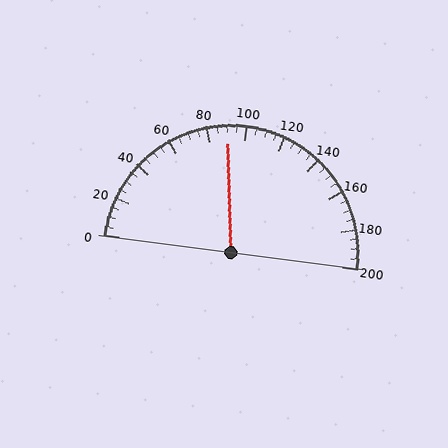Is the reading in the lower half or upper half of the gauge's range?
The reading is in the lower half of the range (0 to 200).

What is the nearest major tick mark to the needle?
The nearest major tick mark is 80.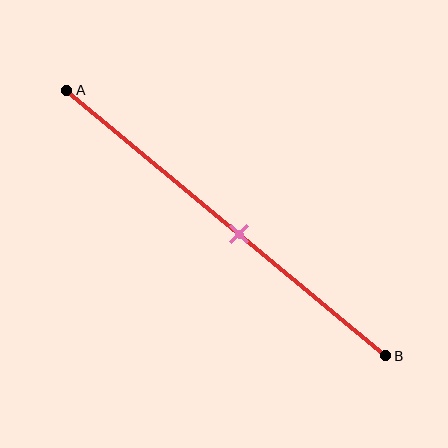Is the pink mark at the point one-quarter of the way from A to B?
No, the mark is at about 55% from A, not at the 25% one-quarter point.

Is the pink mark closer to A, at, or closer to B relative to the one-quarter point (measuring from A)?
The pink mark is closer to point B than the one-quarter point of segment AB.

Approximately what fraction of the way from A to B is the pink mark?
The pink mark is approximately 55% of the way from A to B.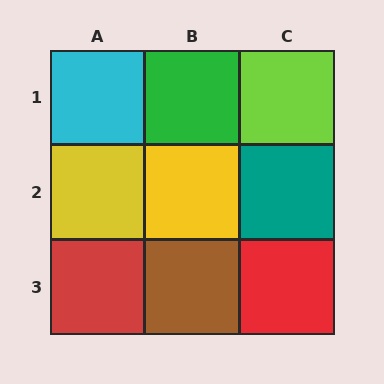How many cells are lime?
1 cell is lime.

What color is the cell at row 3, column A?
Red.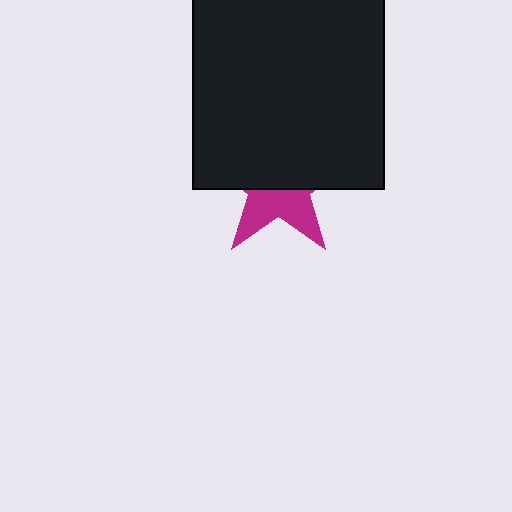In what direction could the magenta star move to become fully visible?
The magenta star could move down. That would shift it out from behind the black square entirely.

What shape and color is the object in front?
The object in front is a black square.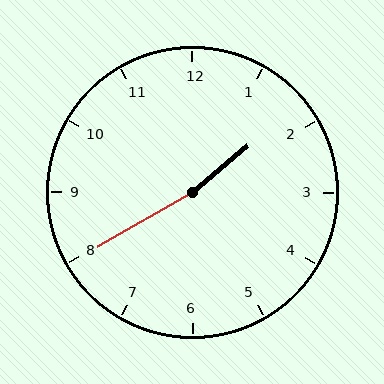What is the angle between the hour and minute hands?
Approximately 170 degrees.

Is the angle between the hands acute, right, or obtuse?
It is obtuse.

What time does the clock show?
1:40.